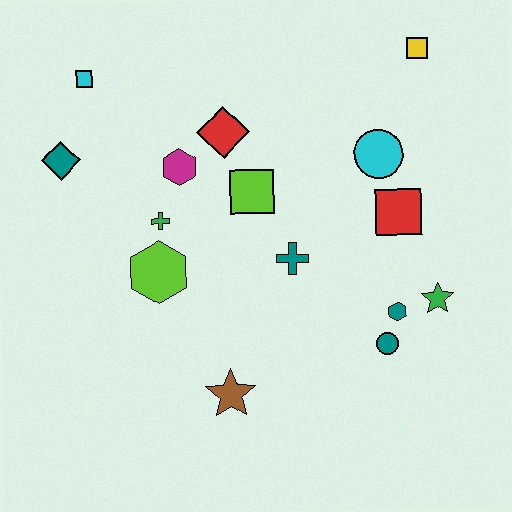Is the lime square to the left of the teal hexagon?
Yes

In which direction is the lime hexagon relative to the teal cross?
The lime hexagon is to the left of the teal cross.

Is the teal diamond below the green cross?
No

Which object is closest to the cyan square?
The teal diamond is closest to the cyan square.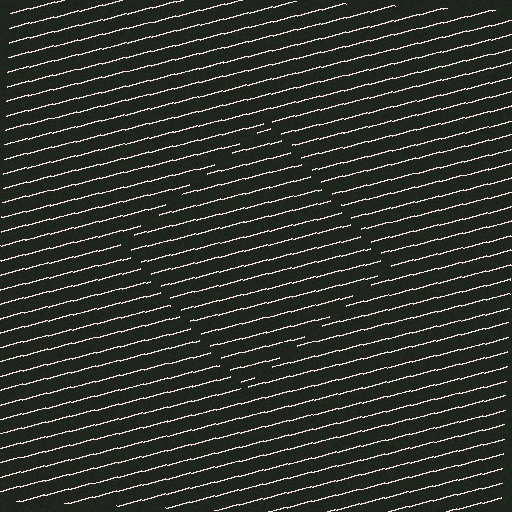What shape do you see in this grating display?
An illusory square. The interior of the shape contains the same grating, shifted by half a period — the contour is defined by the phase discontinuity where line-ends from the inner and outer gratings abut.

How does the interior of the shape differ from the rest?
The interior of the shape contains the same grating, shifted by half a period — the contour is defined by the phase discontinuity where line-ends from the inner and outer gratings abut.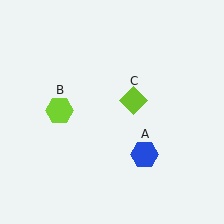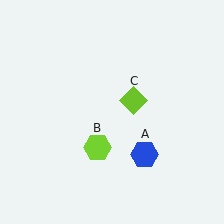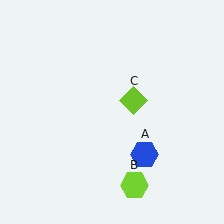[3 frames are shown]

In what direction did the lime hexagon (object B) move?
The lime hexagon (object B) moved down and to the right.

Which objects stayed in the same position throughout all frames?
Blue hexagon (object A) and lime diamond (object C) remained stationary.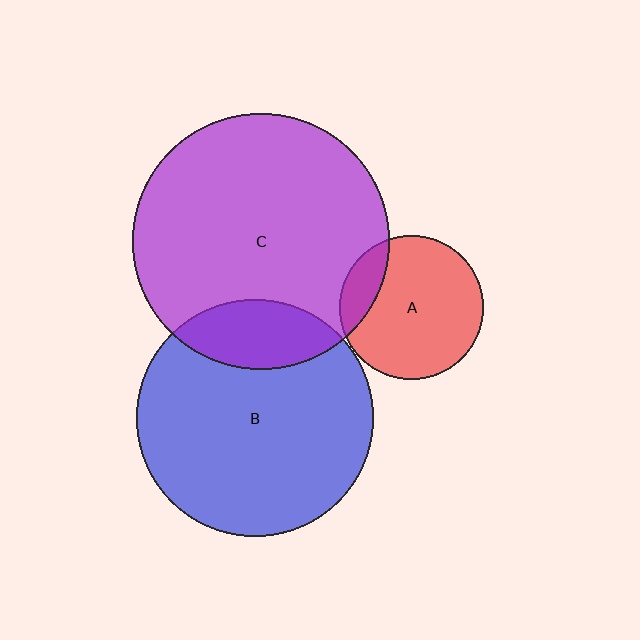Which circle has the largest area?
Circle C (purple).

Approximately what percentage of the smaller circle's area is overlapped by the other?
Approximately 20%.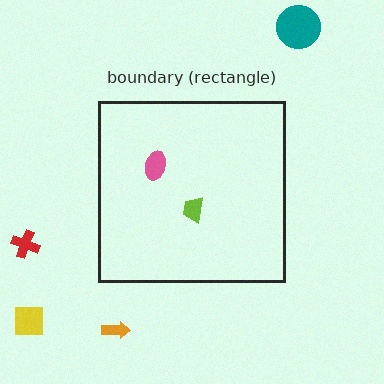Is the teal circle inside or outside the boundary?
Outside.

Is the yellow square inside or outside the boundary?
Outside.